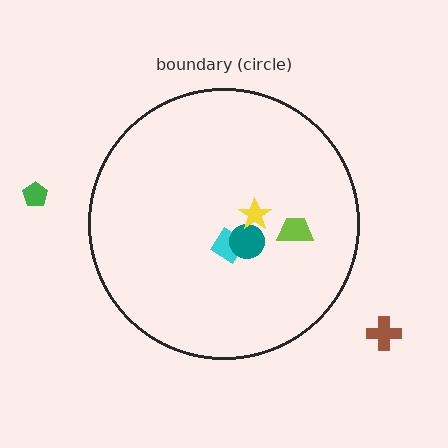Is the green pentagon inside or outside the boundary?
Outside.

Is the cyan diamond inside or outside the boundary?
Inside.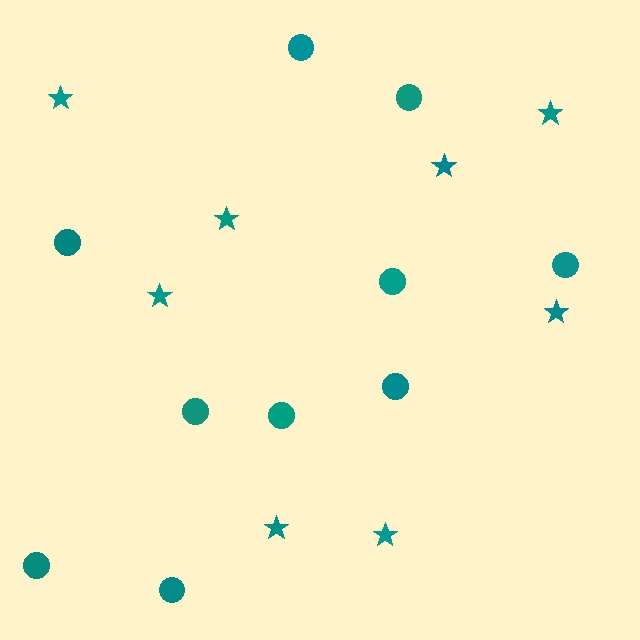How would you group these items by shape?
There are 2 groups: one group of stars (8) and one group of circles (10).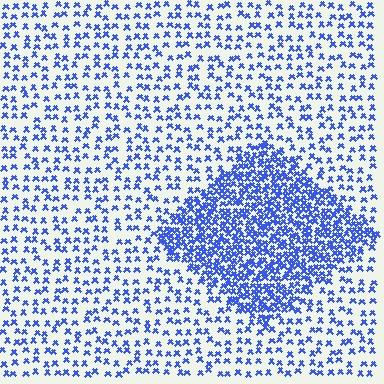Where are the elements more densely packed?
The elements are more densely packed inside the diamond boundary.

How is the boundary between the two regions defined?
The boundary is defined by a change in element density (approximately 2.6x ratio). All elements are the same color, size, and shape.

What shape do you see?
I see a diamond.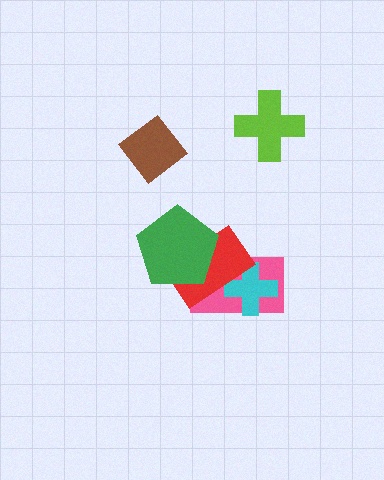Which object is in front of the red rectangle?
The green pentagon is in front of the red rectangle.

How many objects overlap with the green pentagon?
2 objects overlap with the green pentagon.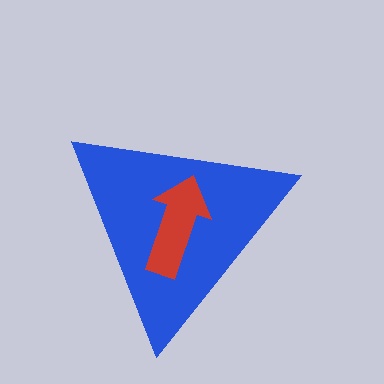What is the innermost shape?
The red arrow.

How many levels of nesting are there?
2.